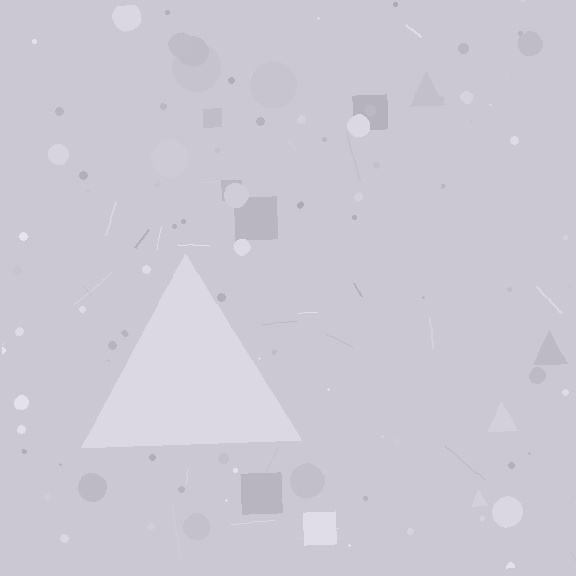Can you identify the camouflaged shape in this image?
The camouflaged shape is a triangle.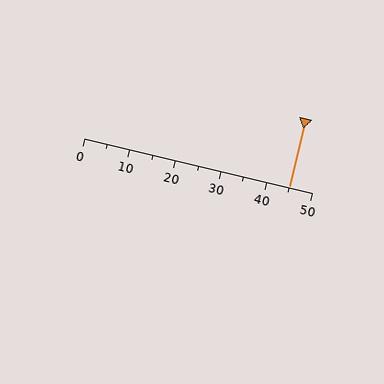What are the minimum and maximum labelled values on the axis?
The axis runs from 0 to 50.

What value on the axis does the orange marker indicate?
The marker indicates approximately 45.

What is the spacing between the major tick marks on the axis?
The major ticks are spaced 10 apart.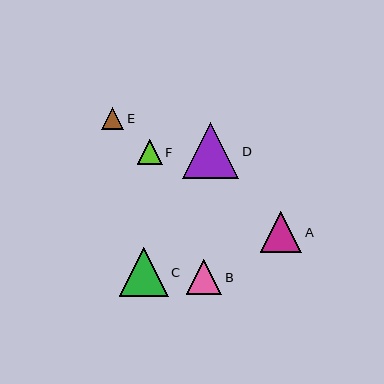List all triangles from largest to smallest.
From largest to smallest: D, C, A, B, F, E.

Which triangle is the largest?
Triangle D is the largest with a size of approximately 56 pixels.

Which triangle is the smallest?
Triangle E is the smallest with a size of approximately 22 pixels.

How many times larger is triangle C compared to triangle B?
Triangle C is approximately 1.4 times the size of triangle B.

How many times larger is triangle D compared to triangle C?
Triangle D is approximately 1.1 times the size of triangle C.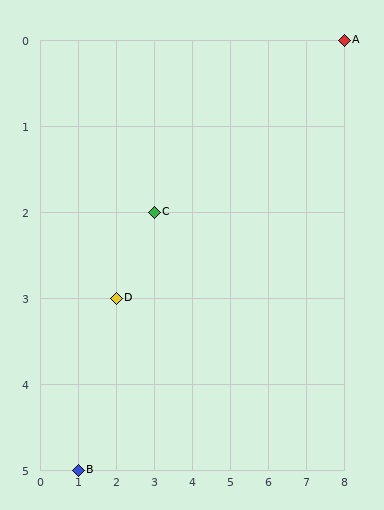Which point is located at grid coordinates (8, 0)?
Point A is at (8, 0).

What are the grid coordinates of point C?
Point C is at grid coordinates (3, 2).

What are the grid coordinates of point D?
Point D is at grid coordinates (2, 3).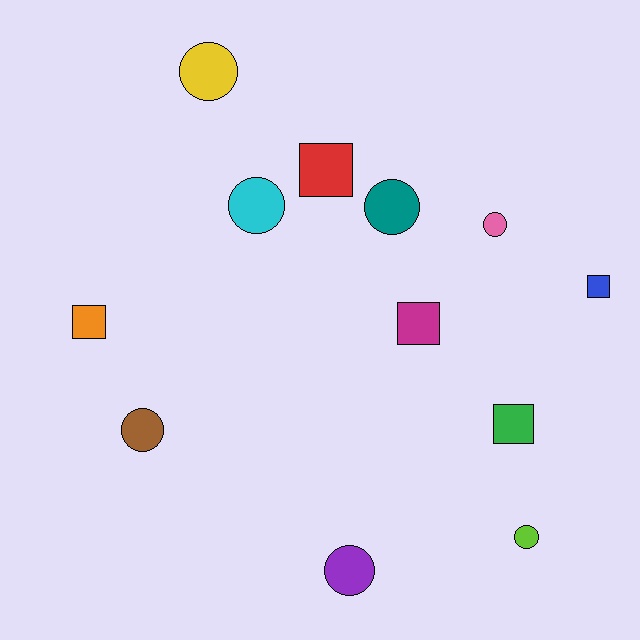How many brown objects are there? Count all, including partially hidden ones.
There is 1 brown object.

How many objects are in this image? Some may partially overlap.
There are 12 objects.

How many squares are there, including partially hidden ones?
There are 5 squares.